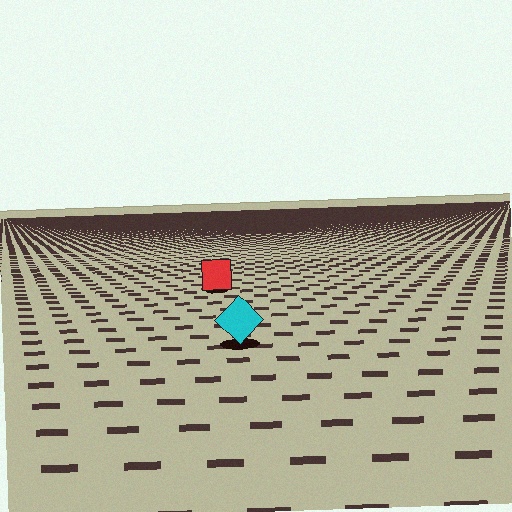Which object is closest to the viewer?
The cyan diamond is closest. The texture marks near it are larger and more spread out.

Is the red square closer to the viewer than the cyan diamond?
No. The cyan diamond is closer — you can tell from the texture gradient: the ground texture is coarser near it.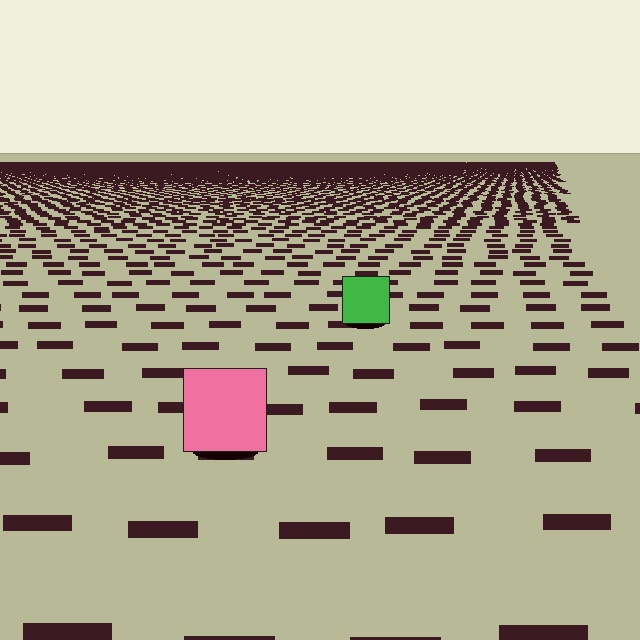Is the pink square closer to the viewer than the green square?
Yes. The pink square is closer — you can tell from the texture gradient: the ground texture is coarser near it.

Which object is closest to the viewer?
The pink square is closest. The texture marks near it are larger and more spread out.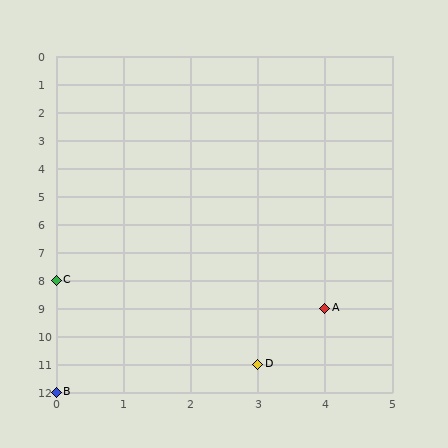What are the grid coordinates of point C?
Point C is at grid coordinates (0, 8).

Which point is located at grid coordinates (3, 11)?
Point D is at (3, 11).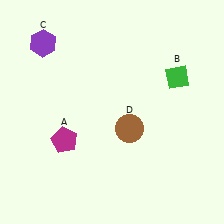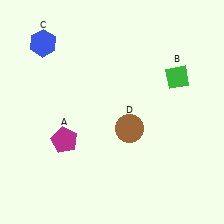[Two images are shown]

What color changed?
The hexagon (C) changed from purple in Image 1 to blue in Image 2.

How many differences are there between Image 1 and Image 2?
There is 1 difference between the two images.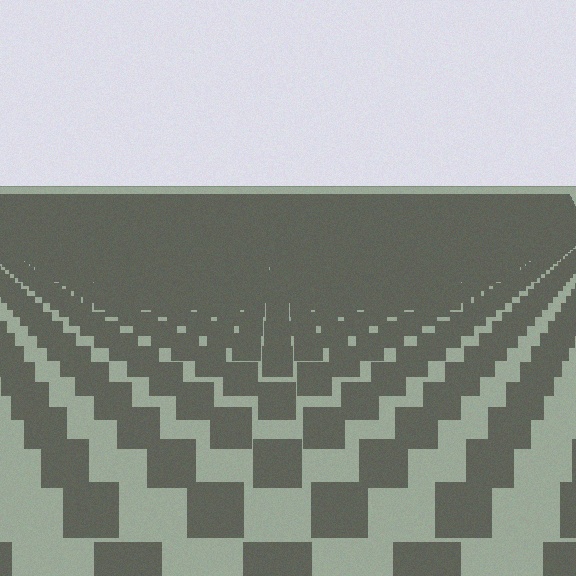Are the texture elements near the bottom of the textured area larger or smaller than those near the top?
Larger. Near the bottom, elements are closer to the viewer and appear at a bigger on-screen size.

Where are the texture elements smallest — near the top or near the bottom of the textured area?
Near the top.